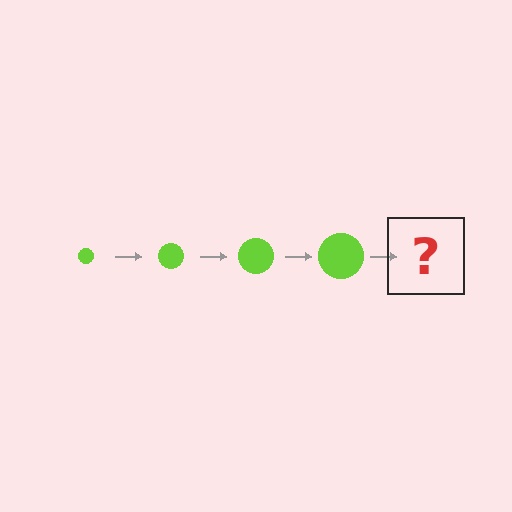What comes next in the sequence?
The next element should be a lime circle, larger than the previous one.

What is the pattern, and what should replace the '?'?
The pattern is that the circle gets progressively larger each step. The '?' should be a lime circle, larger than the previous one.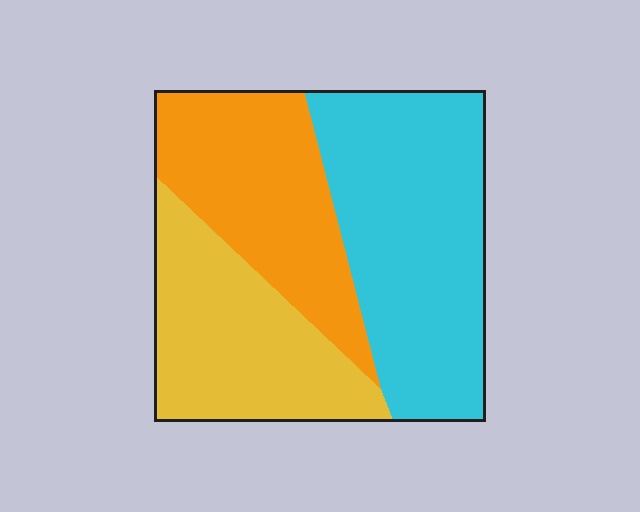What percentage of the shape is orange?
Orange takes up between a quarter and a half of the shape.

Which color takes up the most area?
Cyan, at roughly 40%.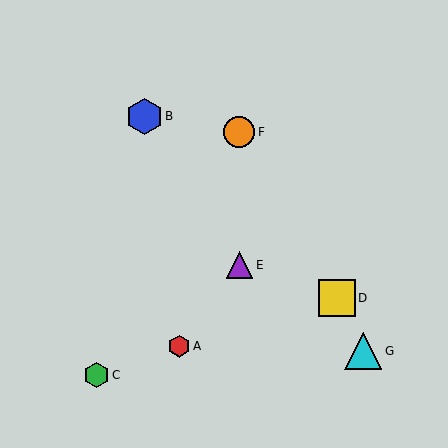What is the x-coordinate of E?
Object E is at x≈239.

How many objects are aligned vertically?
2 objects (E, F) are aligned vertically.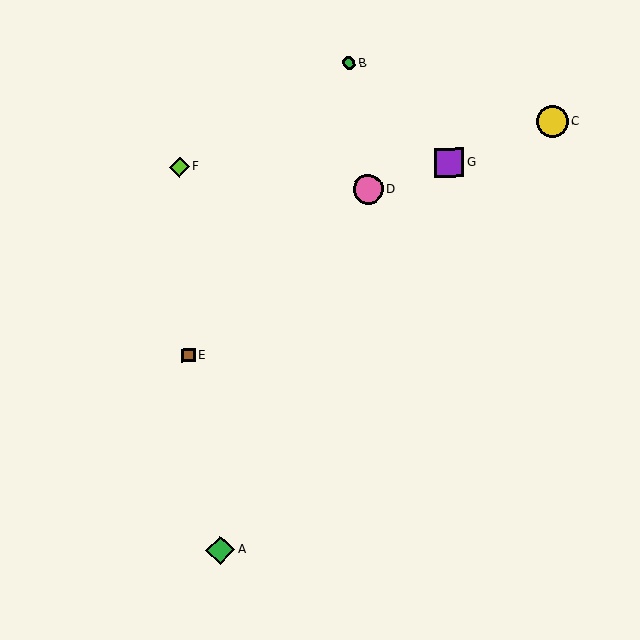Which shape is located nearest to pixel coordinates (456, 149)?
The purple square (labeled G) at (449, 162) is nearest to that location.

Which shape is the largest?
The yellow circle (labeled C) is the largest.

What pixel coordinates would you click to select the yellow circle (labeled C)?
Click at (553, 122) to select the yellow circle C.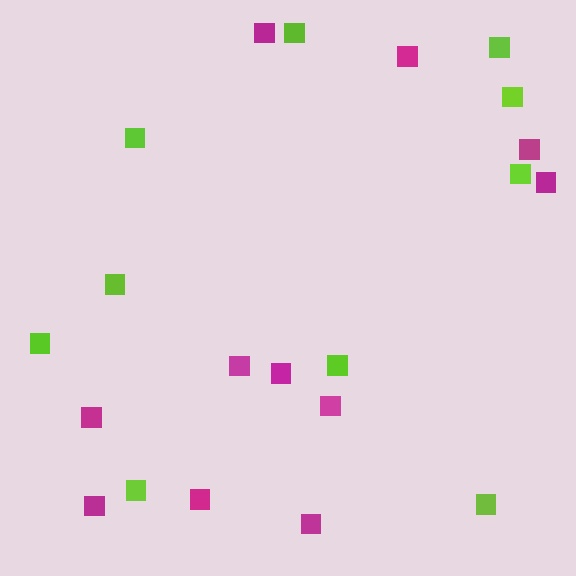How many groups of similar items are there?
There are 2 groups: one group of magenta squares (11) and one group of lime squares (10).